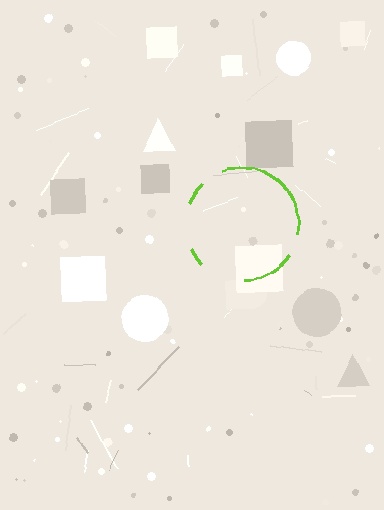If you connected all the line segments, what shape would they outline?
They would outline a circle.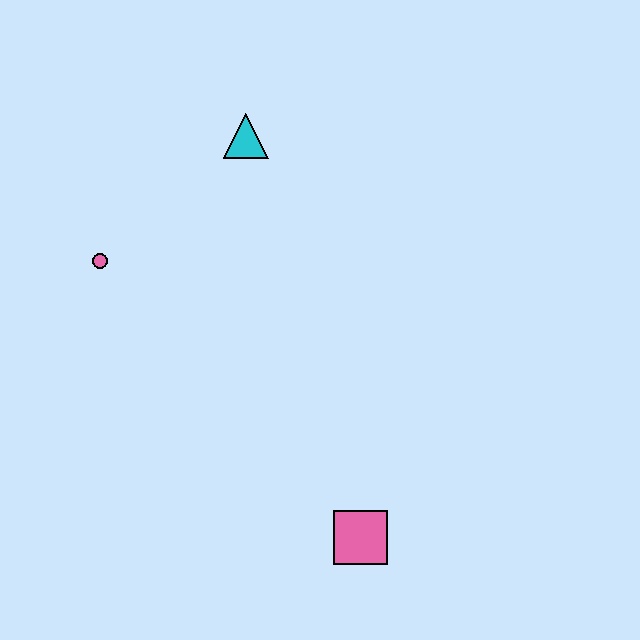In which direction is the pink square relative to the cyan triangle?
The pink square is below the cyan triangle.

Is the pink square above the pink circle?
No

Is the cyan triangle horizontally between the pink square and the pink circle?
Yes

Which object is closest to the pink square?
The pink circle is closest to the pink square.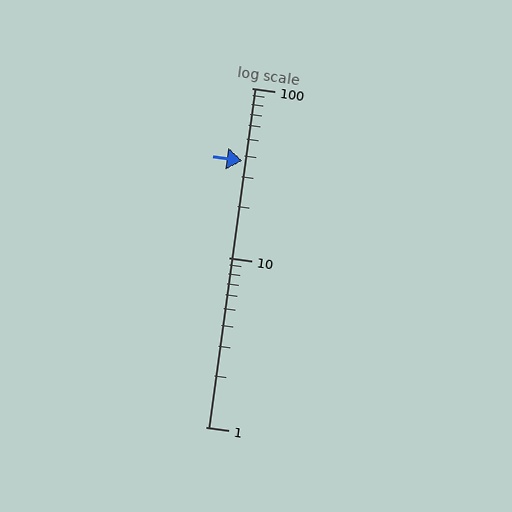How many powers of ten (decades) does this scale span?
The scale spans 2 decades, from 1 to 100.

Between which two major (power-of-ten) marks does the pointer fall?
The pointer is between 10 and 100.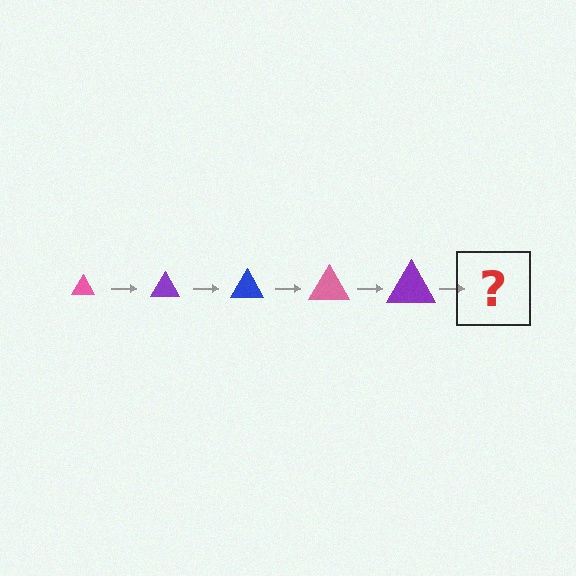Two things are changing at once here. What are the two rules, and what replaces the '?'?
The two rules are that the triangle grows larger each step and the color cycles through pink, purple, and blue. The '?' should be a blue triangle, larger than the previous one.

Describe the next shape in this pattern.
It should be a blue triangle, larger than the previous one.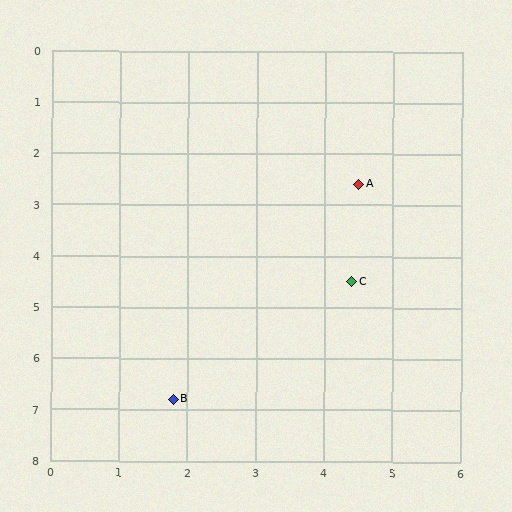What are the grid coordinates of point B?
Point B is at approximately (1.8, 6.8).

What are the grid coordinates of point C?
Point C is at approximately (4.4, 4.5).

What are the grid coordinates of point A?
Point A is at approximately (4.5, 2.6).